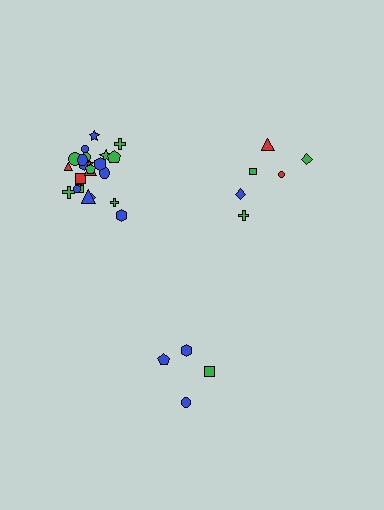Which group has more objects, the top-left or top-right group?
The top-left group.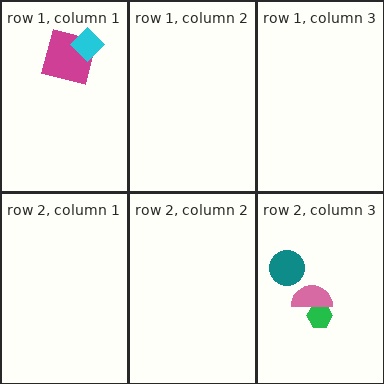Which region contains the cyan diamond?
The row 1, column 1 region.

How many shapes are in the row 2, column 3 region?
3.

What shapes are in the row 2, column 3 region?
The teal circle, the green hexagon, the pink semicircle.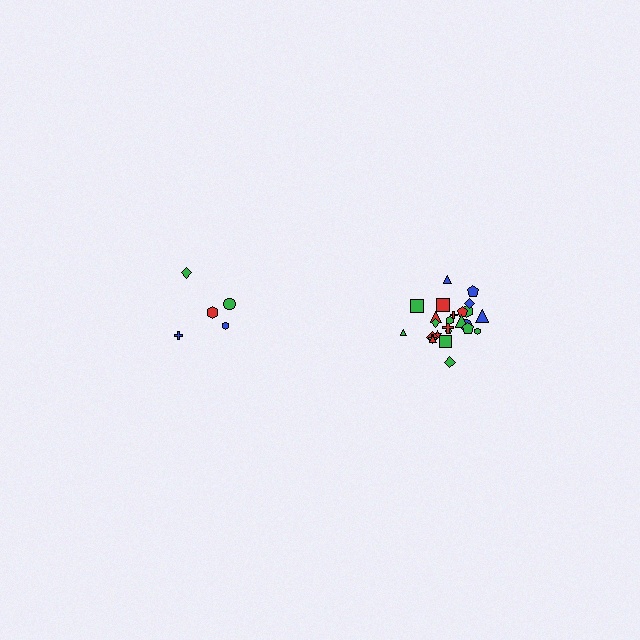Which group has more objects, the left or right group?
The right group.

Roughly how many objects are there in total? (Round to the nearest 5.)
Roughly 30 objects in total.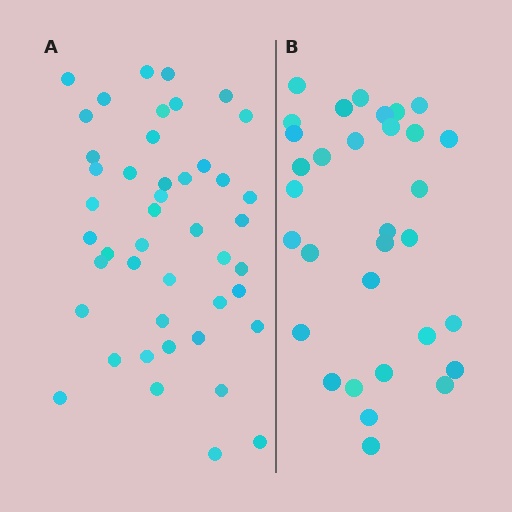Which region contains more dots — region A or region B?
Region A (the left region) has more dots.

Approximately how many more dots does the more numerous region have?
Region A has approximately 15 more dots than region B.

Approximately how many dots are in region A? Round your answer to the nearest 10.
About 40 dots. (The exact count is 45, which rounds to 40.)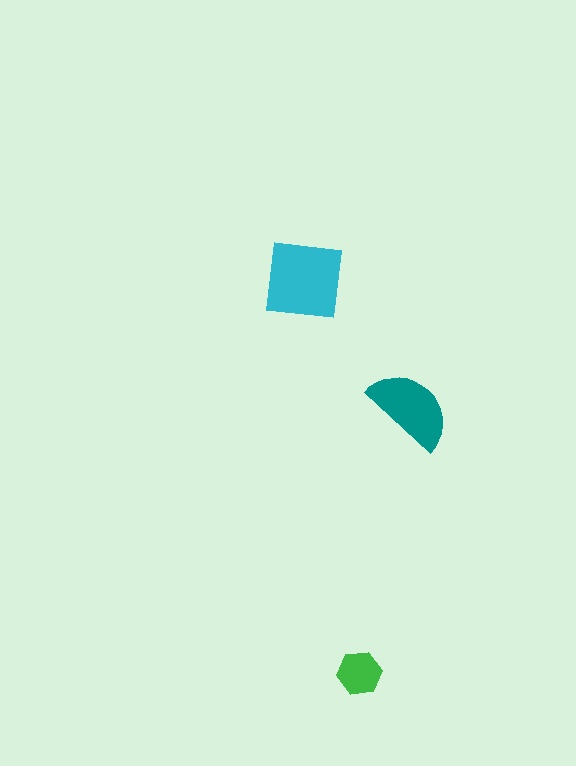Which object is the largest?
The cyan square.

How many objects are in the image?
There are 3 objects in the image.